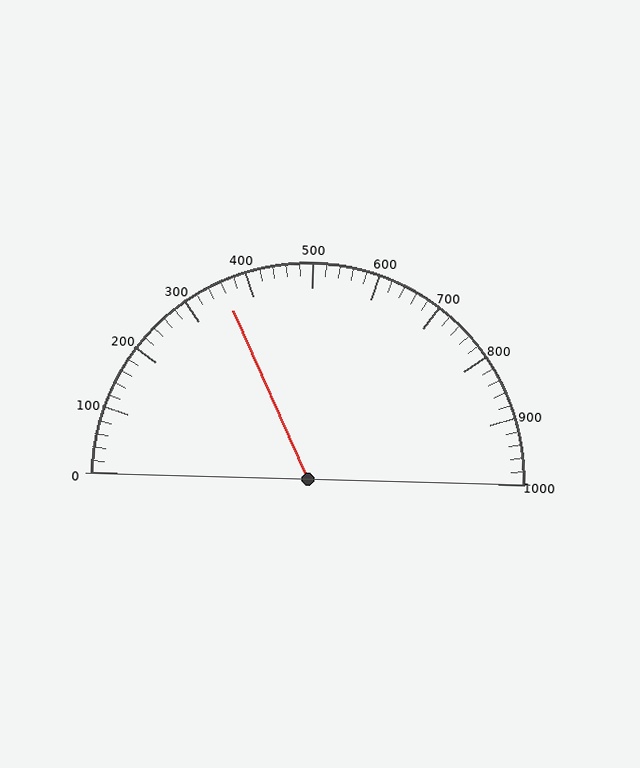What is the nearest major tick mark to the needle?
The nearest major tick mark is 400.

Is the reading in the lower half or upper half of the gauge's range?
The reading is in the lower half of the range (0 to 1000).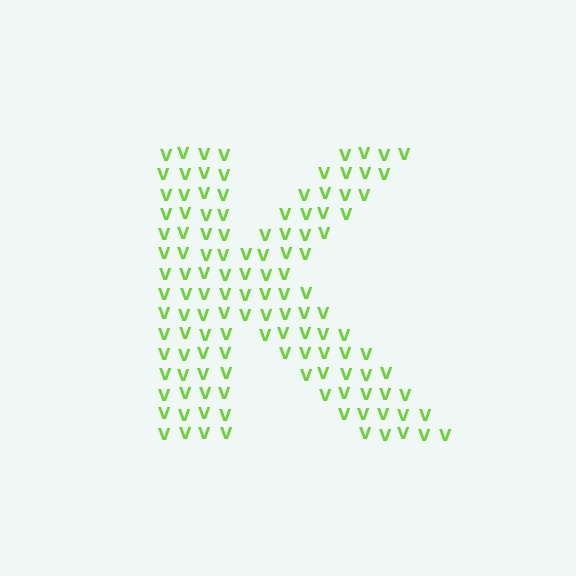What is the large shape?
The large shape is the letter K.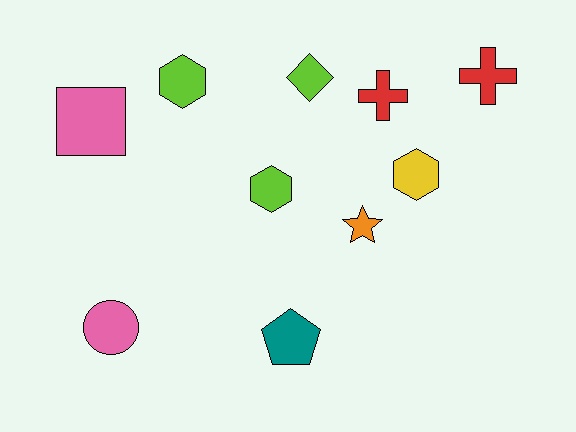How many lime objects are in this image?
There are 3 lime objects.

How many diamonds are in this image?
There is 1 diamond.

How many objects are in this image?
There are 10 objects.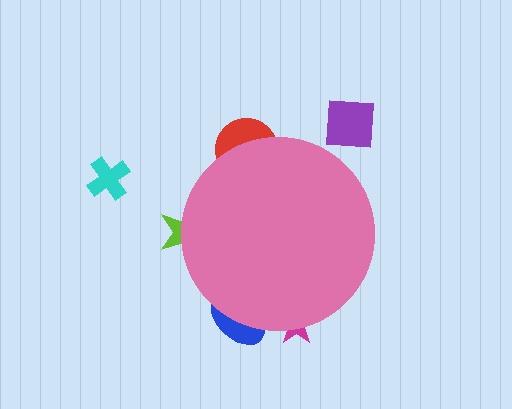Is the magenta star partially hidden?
Yes, the magenta star is partially hidden behind the pink circle.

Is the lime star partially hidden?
Yes, the lime star is partially hidden behind the pink circle.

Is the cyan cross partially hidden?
No, the cyan cross is fully visible.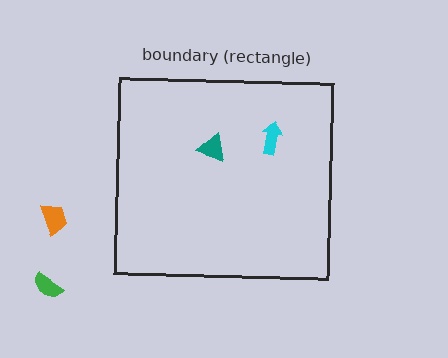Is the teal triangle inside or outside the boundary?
Inside.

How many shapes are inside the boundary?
2 inside, 2 outside.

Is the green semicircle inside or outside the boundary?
Outside.